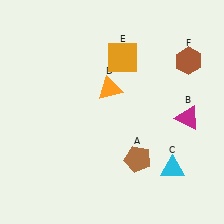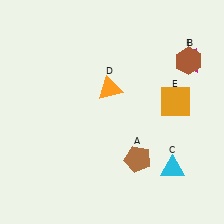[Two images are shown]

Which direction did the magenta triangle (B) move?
The magenta triangle (B) moved up.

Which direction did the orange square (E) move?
The orange square (E) moved right.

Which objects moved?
The objects that moved are: the magenta triangle (B), the orange square (E).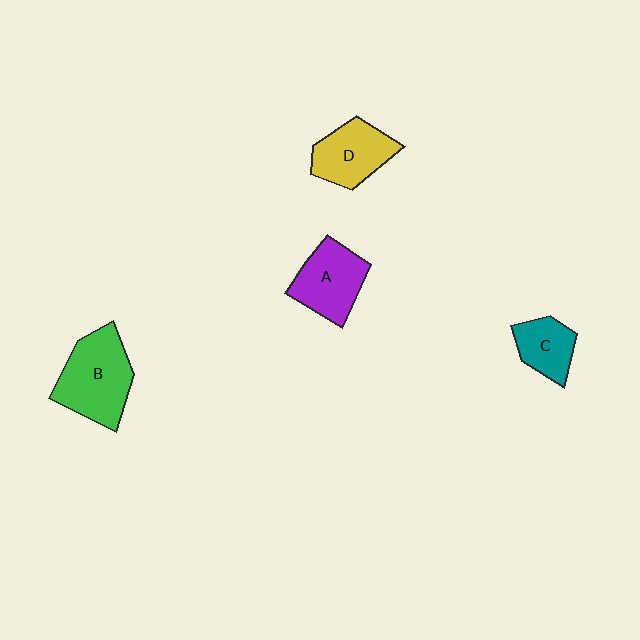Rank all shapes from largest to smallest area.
From largest to smallest: B (green), A (purple), D (yellow), C (teal).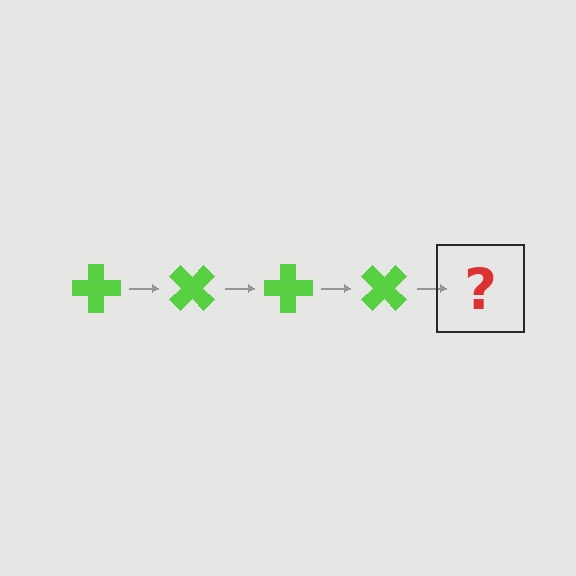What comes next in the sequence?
The next element should be a lime cross rotated 180 degrees.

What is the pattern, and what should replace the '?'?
The pattern is that the cross rotates 45 degrees each step. The '?' should be a lime cross rotated 180 degrees.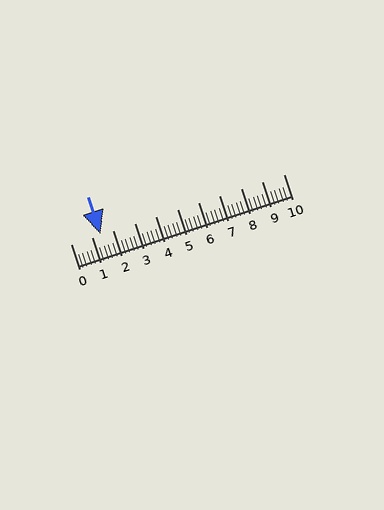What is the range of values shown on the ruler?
The ruler shows values from 0 to 10.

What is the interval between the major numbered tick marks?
The major tick marks are spaced 1 units apart.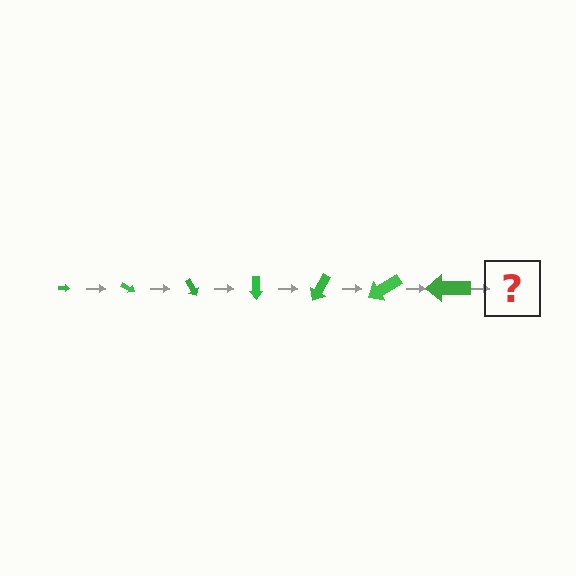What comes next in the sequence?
The next element should be an arrow, larger than the previous one and rotated 210 degrees from the start.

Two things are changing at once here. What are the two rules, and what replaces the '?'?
The two rules are that the arrow grows larger each step and it rotates 30 degrees each step. The '?' should be an arrow, larger than the previous one and rotated 210 degrees from the start.